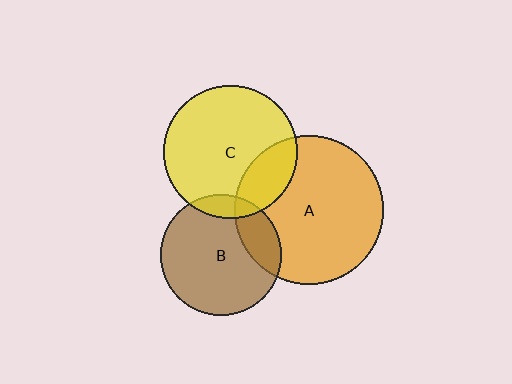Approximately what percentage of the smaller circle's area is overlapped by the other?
Approximately 10%.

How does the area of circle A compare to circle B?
Approximately 1.5 times.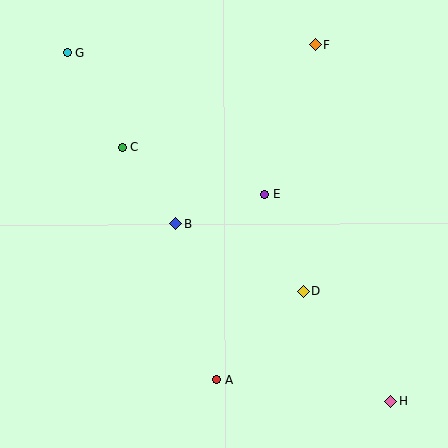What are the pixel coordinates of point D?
Point D is at (303, 291).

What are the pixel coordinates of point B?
Point B is at (176, 224).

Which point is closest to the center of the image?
Point B at (176, 224) is closest to the center.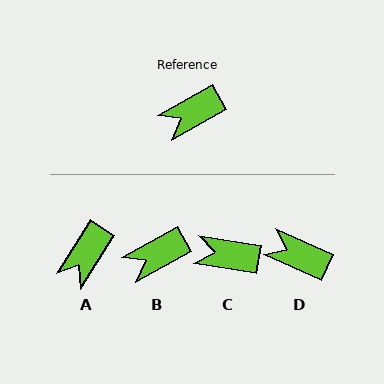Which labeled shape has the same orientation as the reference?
B.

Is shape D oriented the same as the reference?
No, it is off by about 53 degrees.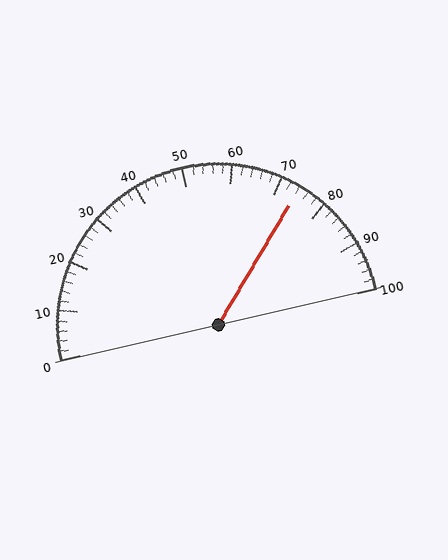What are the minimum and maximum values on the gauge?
The gauge ranges from 0 to 100.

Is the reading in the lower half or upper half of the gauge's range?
The reading is in the upper half of the range (0 to 100).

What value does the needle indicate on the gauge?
The needle indicates approximately 74.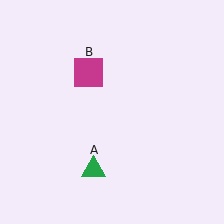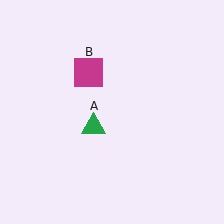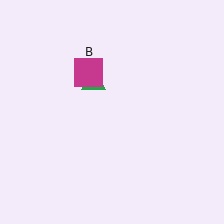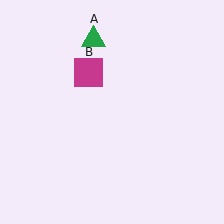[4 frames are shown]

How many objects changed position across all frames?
1 object changed position: green triangle (object A).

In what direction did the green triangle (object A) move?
The green triangle (object A) moved up.